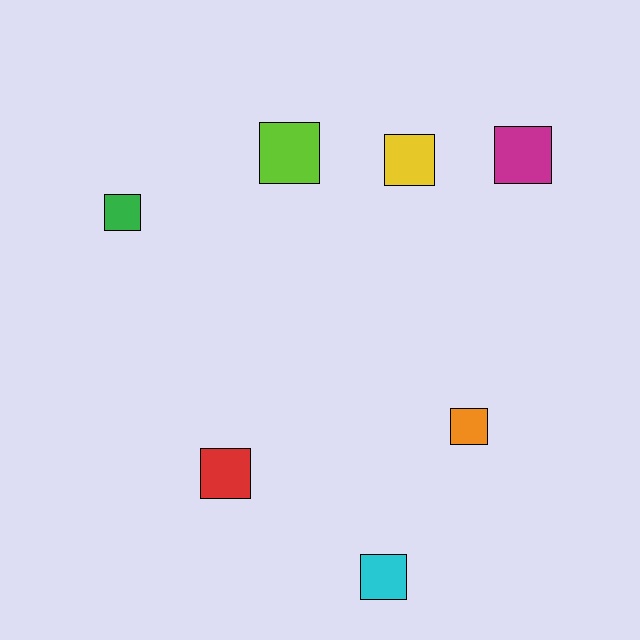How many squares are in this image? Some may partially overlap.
There are 7 squares.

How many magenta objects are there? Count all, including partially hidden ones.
There is 1 magenta object.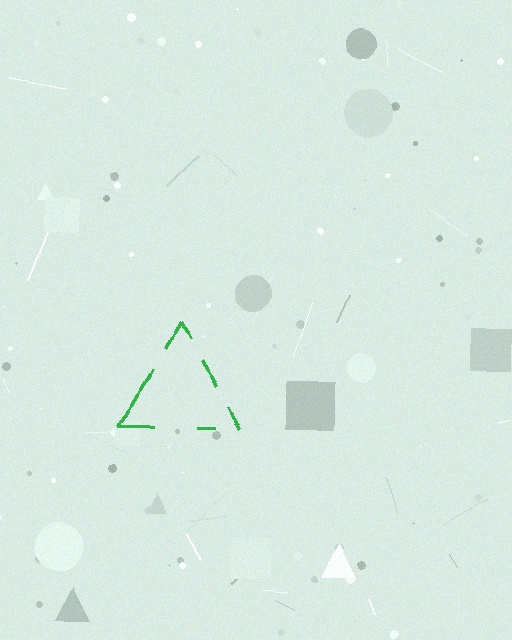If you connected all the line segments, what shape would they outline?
They would outline a triangle.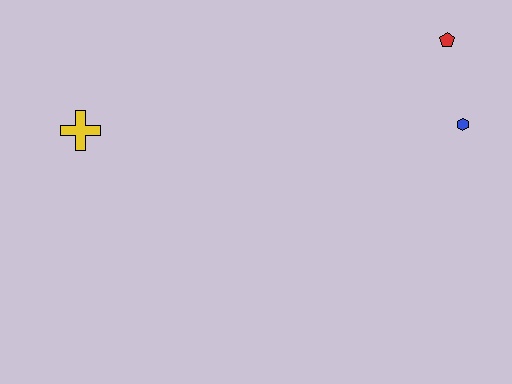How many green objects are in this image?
There are no green objects.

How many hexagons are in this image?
There is 1 hexagon.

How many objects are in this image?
There are 3 objects.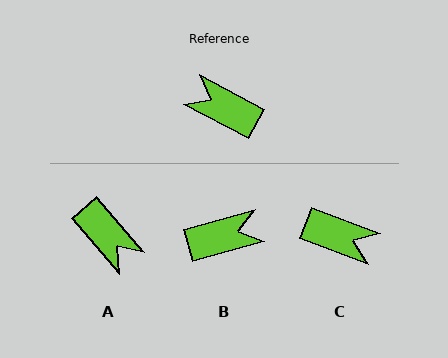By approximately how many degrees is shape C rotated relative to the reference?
Approximately 173 degrees clockwise.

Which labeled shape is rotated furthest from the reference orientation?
C, about 173 degrees away.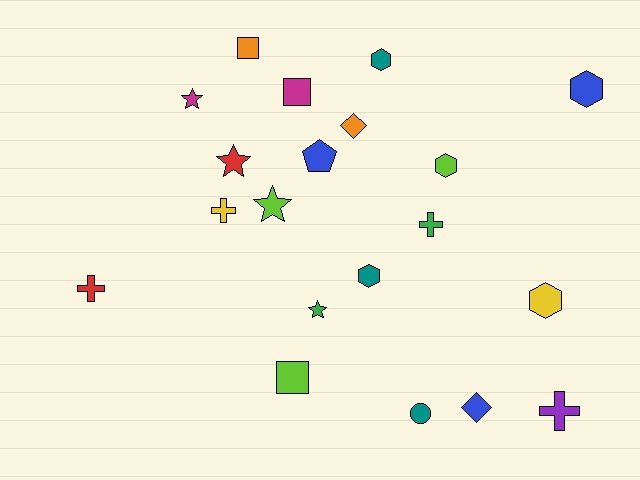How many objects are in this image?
There are 20 objects.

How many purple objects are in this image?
There is 1 purple object.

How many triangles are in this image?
There are no triangles.